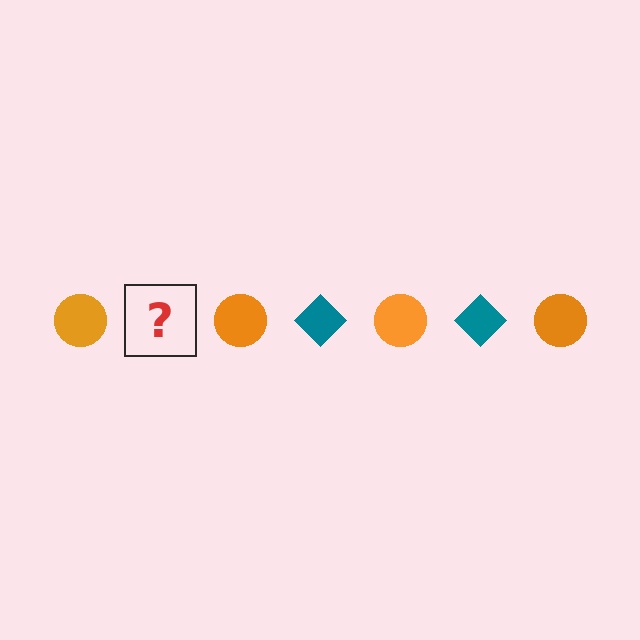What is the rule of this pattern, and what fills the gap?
The rule is that the pattern alternates between orange circle and teal diamond. The gap should be filled with a teal diamond.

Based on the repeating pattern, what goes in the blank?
The blank should be a teal diamond.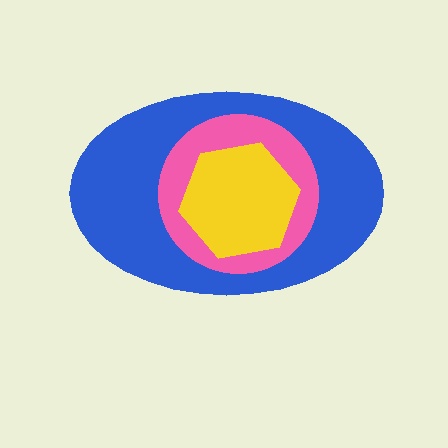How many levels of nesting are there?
3.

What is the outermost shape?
The blue ellipse.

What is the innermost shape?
The yellow hexagon.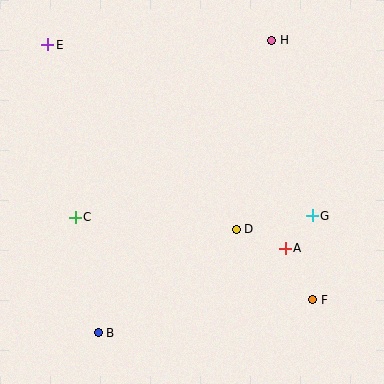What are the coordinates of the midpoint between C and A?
The midpoint between C and A is at (180, 233).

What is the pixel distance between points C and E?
The distance between C and E is 175 pixels.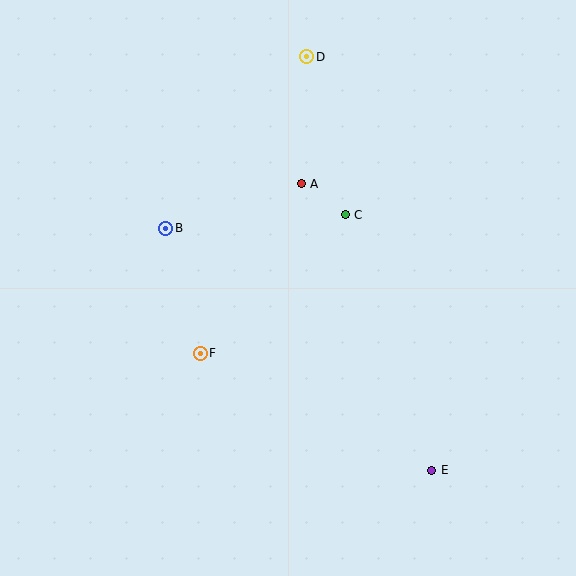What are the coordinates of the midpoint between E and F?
The midpoint between E and F is at (316, 412).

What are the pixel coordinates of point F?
Point F is at (200, 353).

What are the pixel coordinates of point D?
Point D is at (307, 57).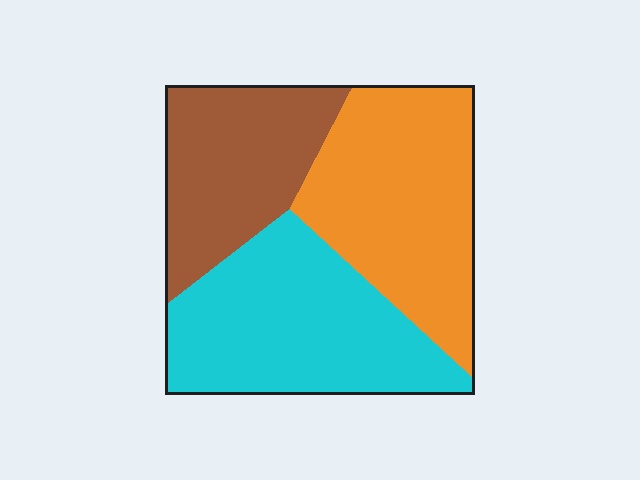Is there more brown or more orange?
Orange.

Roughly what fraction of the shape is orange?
Orange takes up about three eighths (3/8) of the shape.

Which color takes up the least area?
Brown, at roughly 25%.